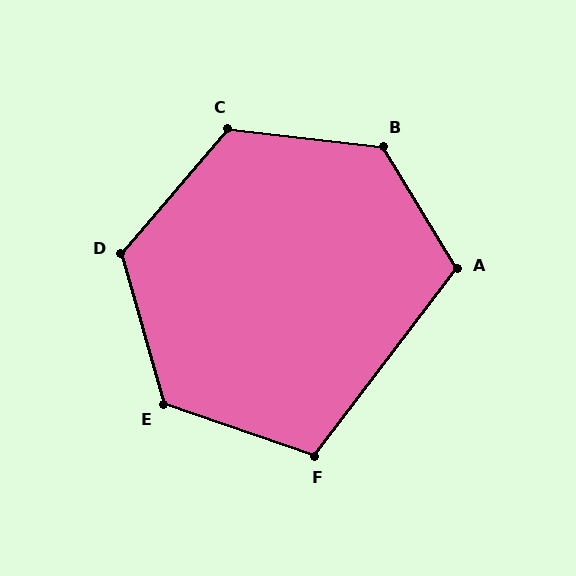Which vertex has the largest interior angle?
B, at approximately 128 degrees.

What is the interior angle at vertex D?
Approximately 124 degrees (obtuse).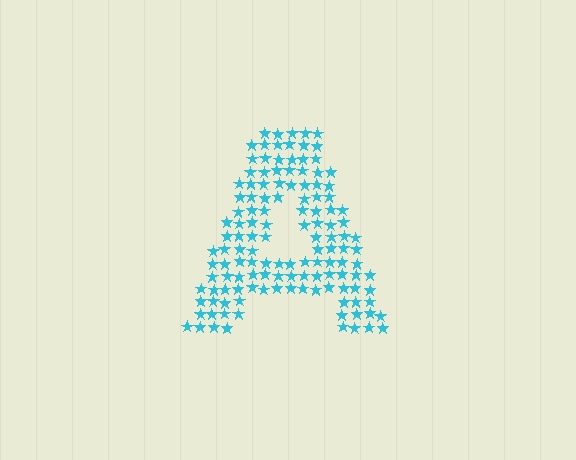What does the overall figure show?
The overall figure shows the letter A.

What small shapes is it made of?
It is made of small stars.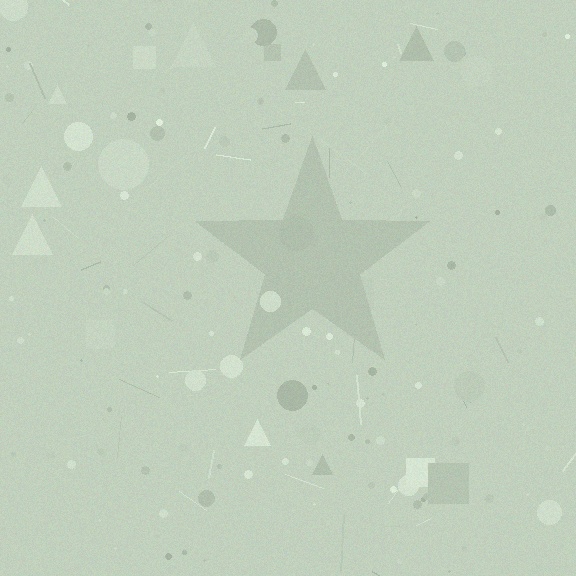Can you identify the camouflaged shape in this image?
The camouflaged shape is a star.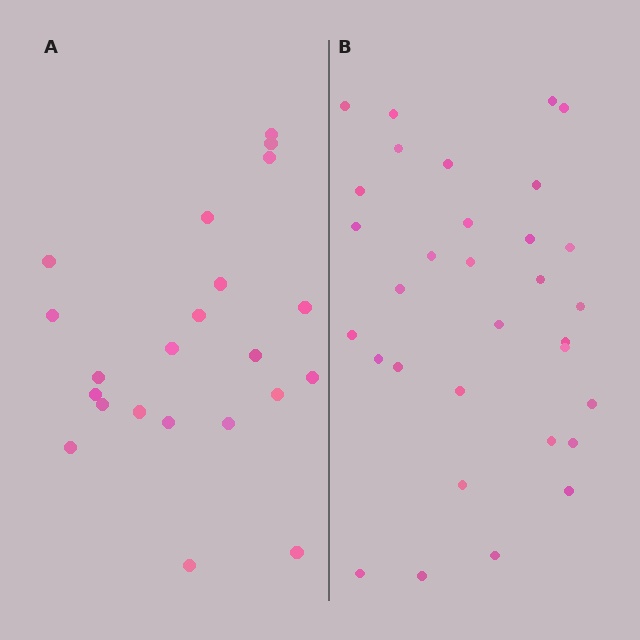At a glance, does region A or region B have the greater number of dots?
Region B (the right region) has more dots.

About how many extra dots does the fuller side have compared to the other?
Region B has roughly 10 or so more dots than region A.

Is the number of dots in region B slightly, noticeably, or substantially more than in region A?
Region B has substantially more. The ratio is roughly 1.5 to 1.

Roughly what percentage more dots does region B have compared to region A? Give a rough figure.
About 45% more.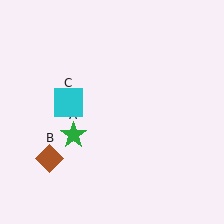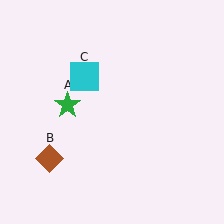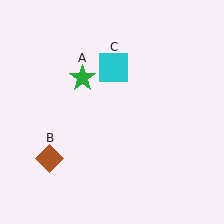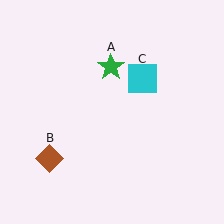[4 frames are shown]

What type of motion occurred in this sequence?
The green star (object A), cyan square (object C) rotated clockwise around the center of the scene.